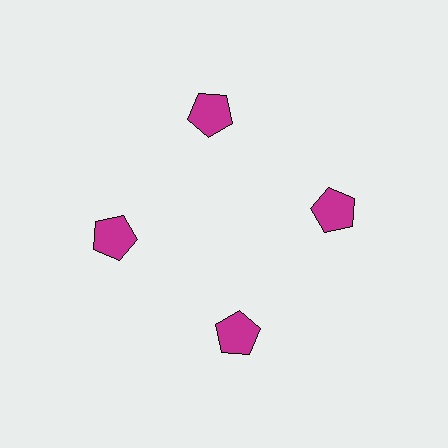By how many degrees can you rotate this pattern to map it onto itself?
The pattern maps onto itself every 90 degrees of rotation.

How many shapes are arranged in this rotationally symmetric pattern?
There are 4 shapes, arranged in 4 groups of 1.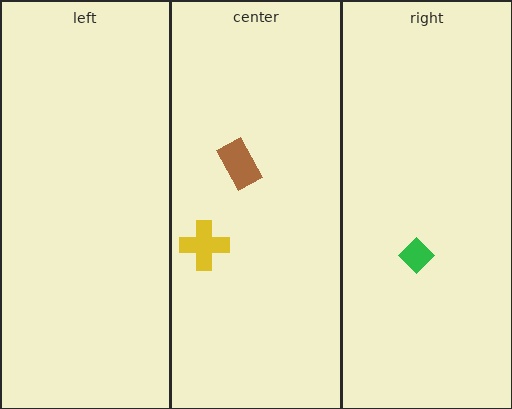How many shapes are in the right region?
1.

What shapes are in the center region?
The brown rectangle, the yellow cross.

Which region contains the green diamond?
The right region.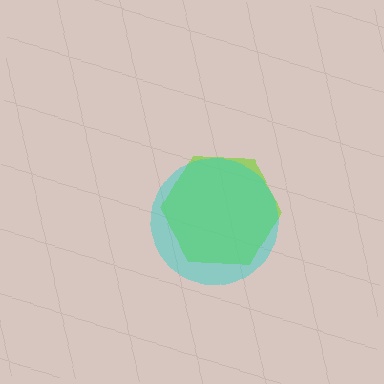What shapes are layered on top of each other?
The layered shapes are: a lime hexagon, a cyan circle.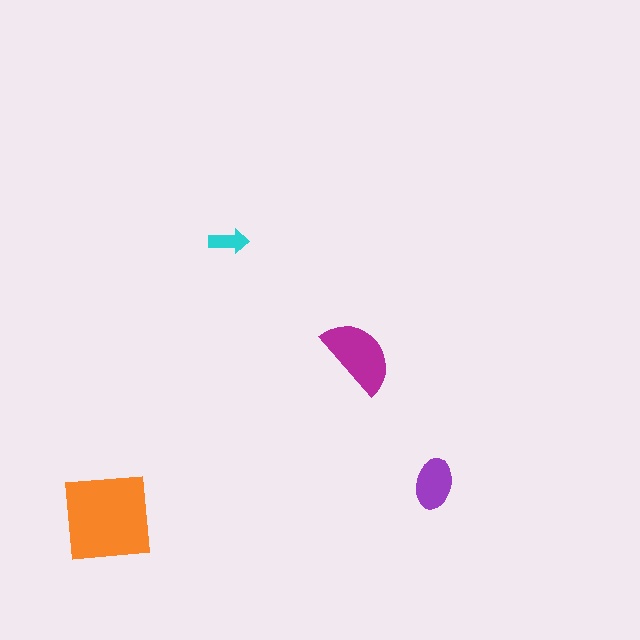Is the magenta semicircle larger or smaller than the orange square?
Smaller.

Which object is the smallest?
The cyan arrow.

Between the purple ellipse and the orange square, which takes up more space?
The orange square.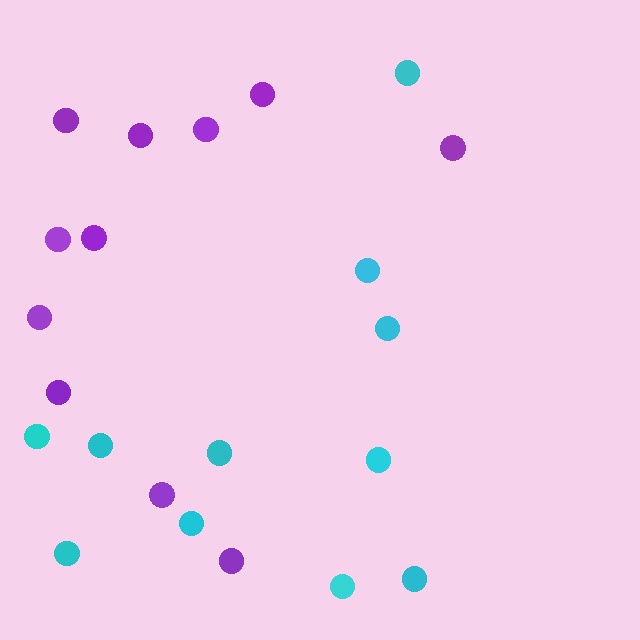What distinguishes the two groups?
There are 2 groups: one group of cyan circles (11) and one group of purple circles (11).